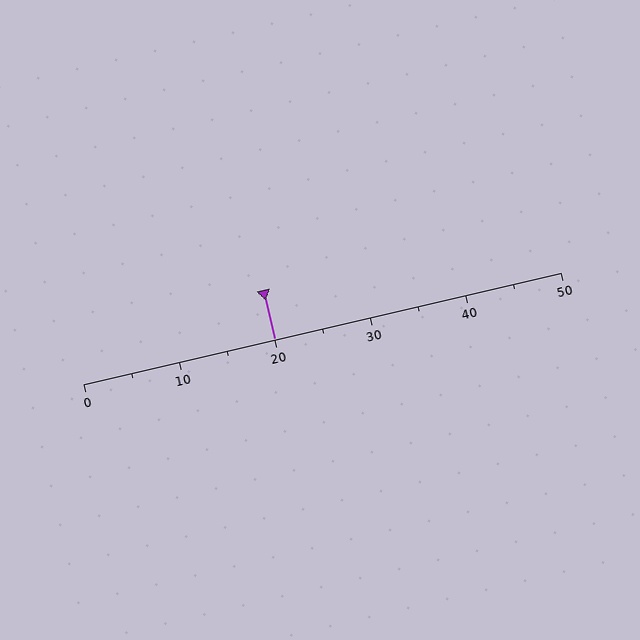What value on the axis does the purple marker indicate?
The marker indicates approximately 20.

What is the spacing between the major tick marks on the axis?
The major ticks are spaced 10 apart.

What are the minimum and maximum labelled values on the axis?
The axis runs from 0 to 50.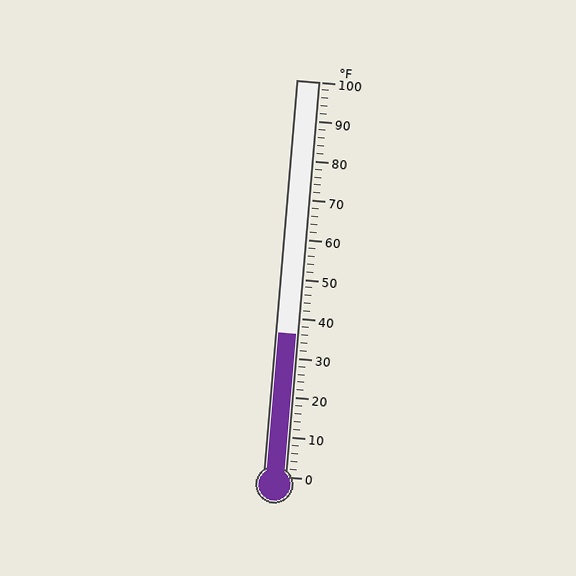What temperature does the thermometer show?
The thermometer shows approximately 36°F.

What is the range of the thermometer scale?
The thermometer scale ranges from 0°F to 100°F.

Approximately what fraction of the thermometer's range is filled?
The thermometer is filled to approximately 35% of its range.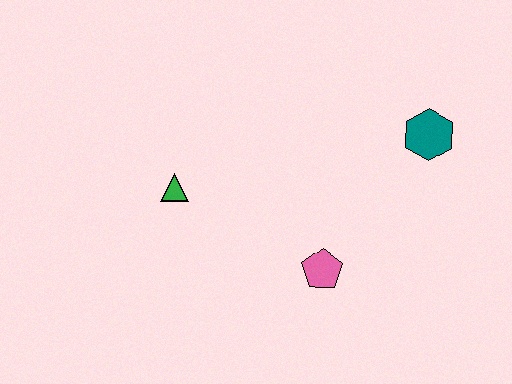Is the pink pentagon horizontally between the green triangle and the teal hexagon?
Yes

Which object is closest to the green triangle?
The pink pentagon is closest to the green triangle.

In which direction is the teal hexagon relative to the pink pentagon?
The teal hexagon is above the pink pentagon.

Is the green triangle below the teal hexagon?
Yes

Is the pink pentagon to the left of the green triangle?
No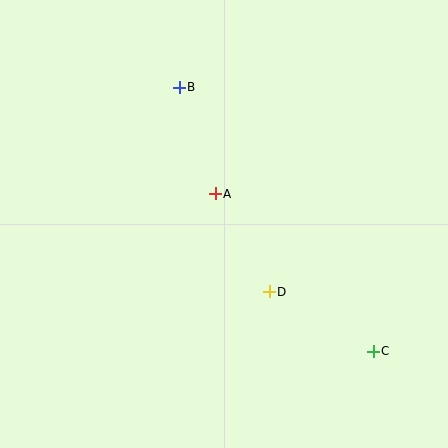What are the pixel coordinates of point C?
Point C is at (373, 351).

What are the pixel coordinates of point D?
Point D is at (269, 292).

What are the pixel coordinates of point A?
Point A is at (215, 194).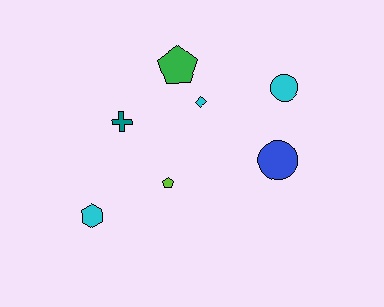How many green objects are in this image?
There is 1 green object.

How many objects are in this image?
There are 7 objects.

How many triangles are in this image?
There are no triangles.